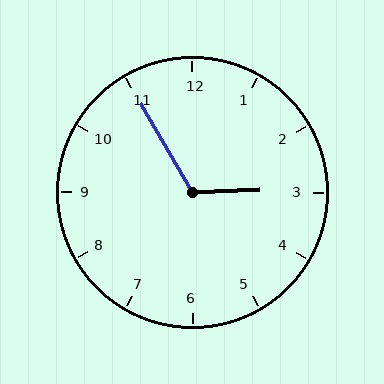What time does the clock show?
2:55.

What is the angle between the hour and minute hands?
Approximately 118 degrees.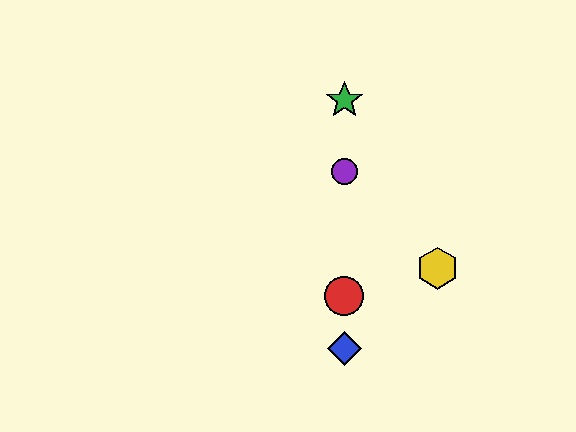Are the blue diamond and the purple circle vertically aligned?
Yes, both are at x≈344.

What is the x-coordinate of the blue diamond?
The blue diamond is at x≈344.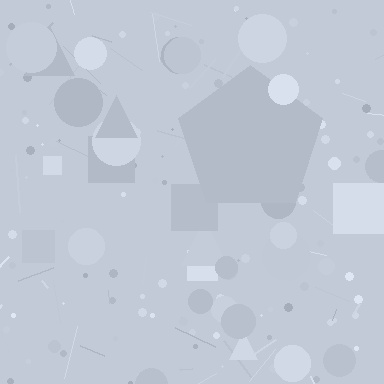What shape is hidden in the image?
A pentagon is hidden in the image.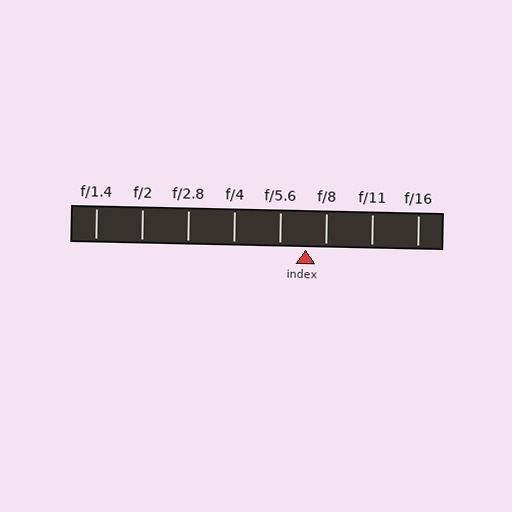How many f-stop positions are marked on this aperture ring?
There are 8 f-stop positions marked.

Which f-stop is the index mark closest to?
The index mark is closest to f/8.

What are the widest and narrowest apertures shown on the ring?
The widest aperture shown is f/1.4 and the narrowest is f/16.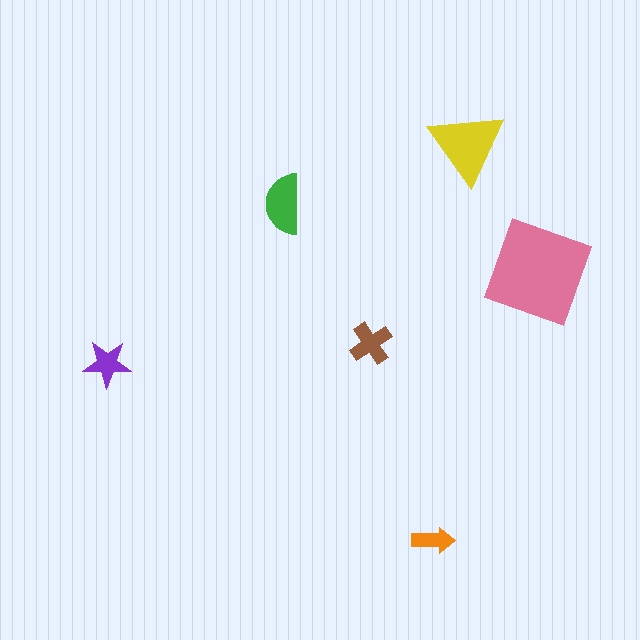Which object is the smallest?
The orange arrow.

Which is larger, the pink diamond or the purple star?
The pink diamond.